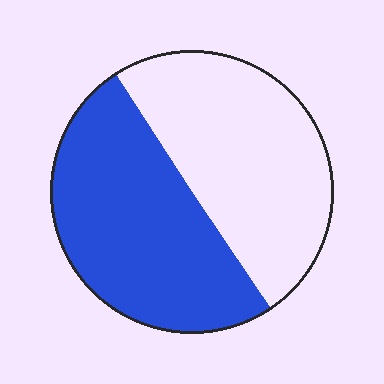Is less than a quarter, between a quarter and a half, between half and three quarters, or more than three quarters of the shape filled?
Between half and three quarters.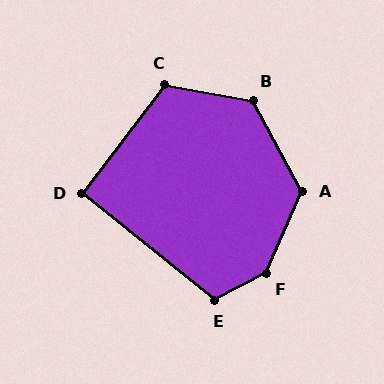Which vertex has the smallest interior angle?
D, at approximately 91 degrees.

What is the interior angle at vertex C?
Approximately 118 degrees (obtuse).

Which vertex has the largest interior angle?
F, at approximately 141 degrees.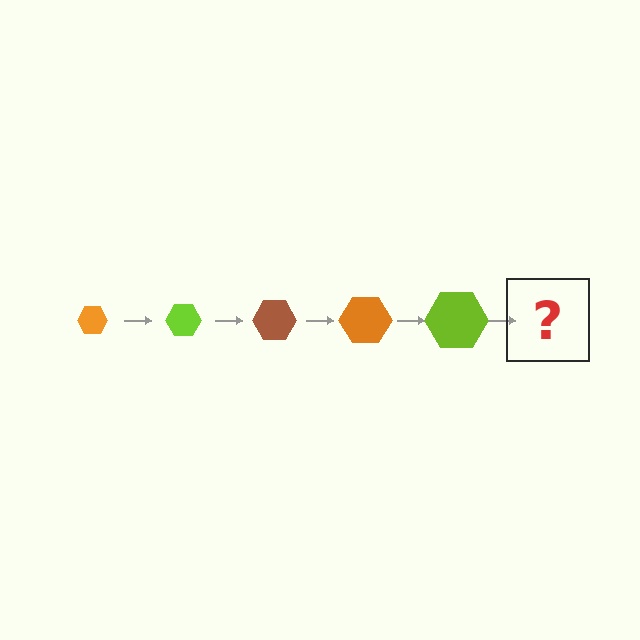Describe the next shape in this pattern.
It should be a brown hexagon, larger than the previous one.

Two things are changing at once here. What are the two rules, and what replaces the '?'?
The two rules are that the hexagon grows larger each step and the color cycles through orange, lime, and brown. The '?' should be a brown hexagon, larger than the previous one.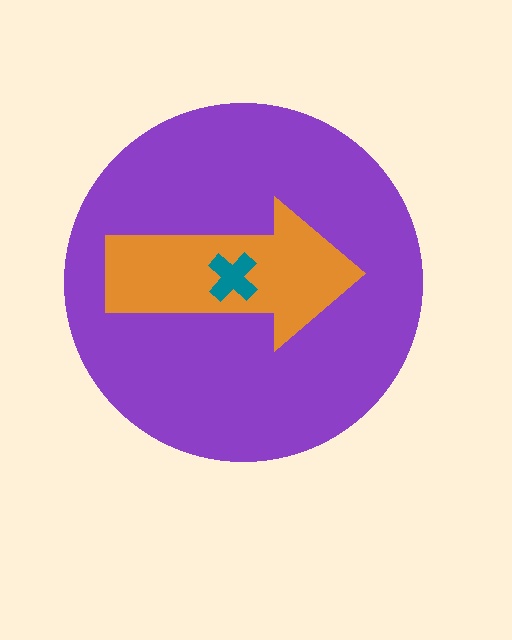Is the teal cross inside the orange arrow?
Yes.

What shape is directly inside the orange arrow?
The teal cross.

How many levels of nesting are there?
3.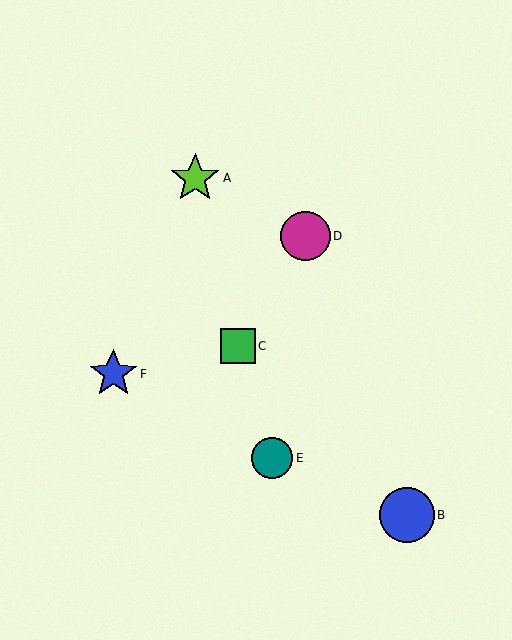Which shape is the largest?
The blue circle (labeled B) is the largest.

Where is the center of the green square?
The center of the green square is at (238, 346).